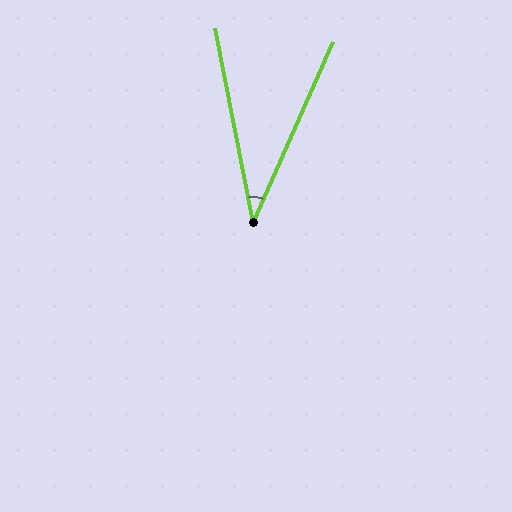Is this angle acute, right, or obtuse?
It is acute.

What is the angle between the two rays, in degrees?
Approximately 35 degrees.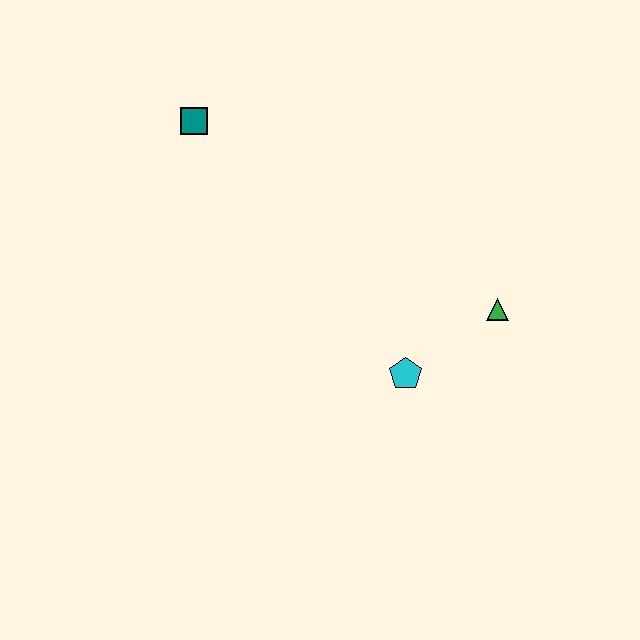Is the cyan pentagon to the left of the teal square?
No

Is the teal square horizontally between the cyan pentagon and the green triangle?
No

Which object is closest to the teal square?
The cyan pentagon is closest to the teal square.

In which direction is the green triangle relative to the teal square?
The green triangle is to the right of the teal square.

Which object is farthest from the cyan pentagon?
The teal square is farthest from the cyan pentagon.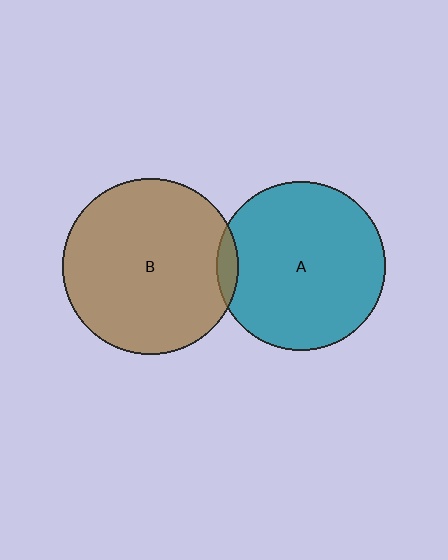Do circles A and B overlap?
Yes.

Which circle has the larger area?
Circle B (brown).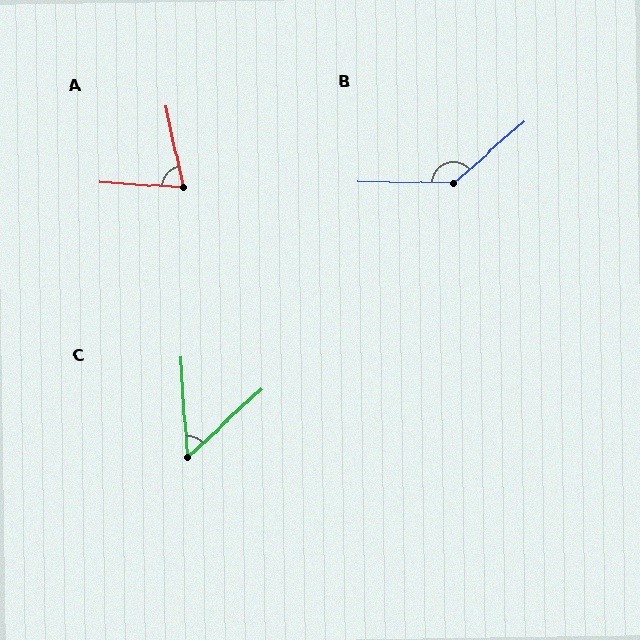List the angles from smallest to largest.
C (51°), A (74°), B (138°).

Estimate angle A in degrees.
Approximately 74 degrees.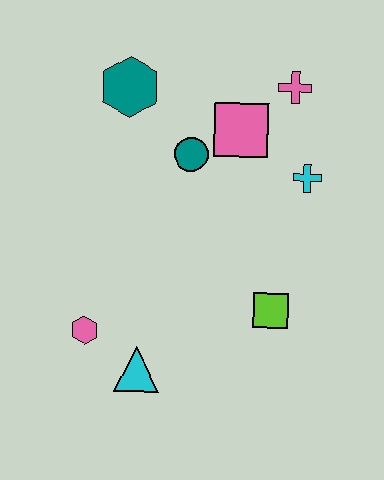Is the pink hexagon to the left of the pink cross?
Yes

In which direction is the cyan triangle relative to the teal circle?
The cyan triangle is below the teal circle.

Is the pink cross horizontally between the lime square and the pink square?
No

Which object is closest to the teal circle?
The pink square is closest to the teal circle.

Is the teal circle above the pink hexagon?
Yes